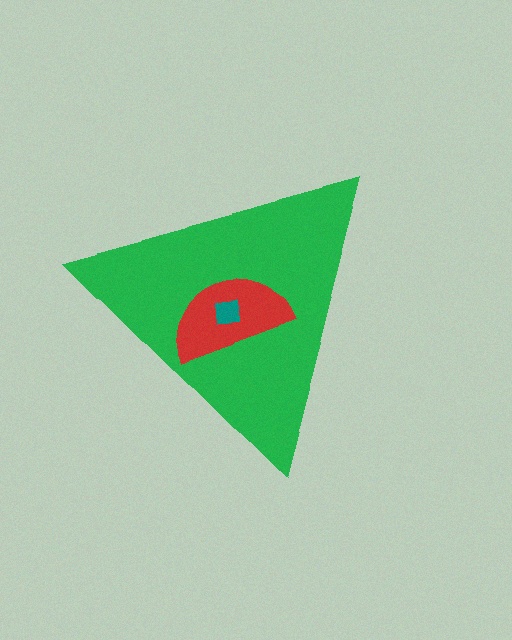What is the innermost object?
The teal square.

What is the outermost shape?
The green triangle.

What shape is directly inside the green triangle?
The red semicircle.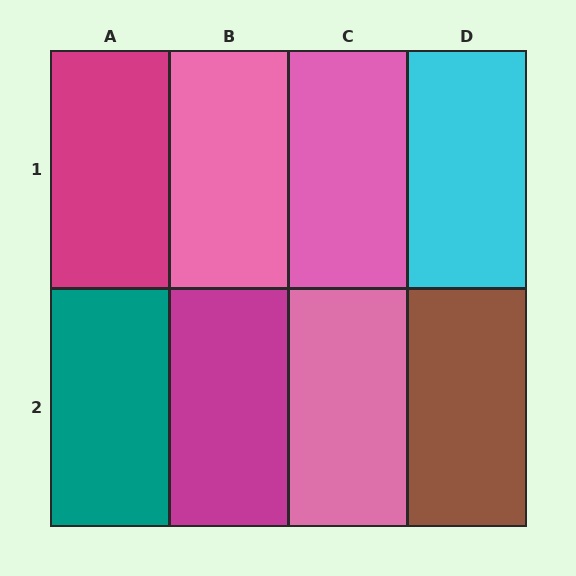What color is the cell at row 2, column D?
Brown.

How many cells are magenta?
2 cells are magenta.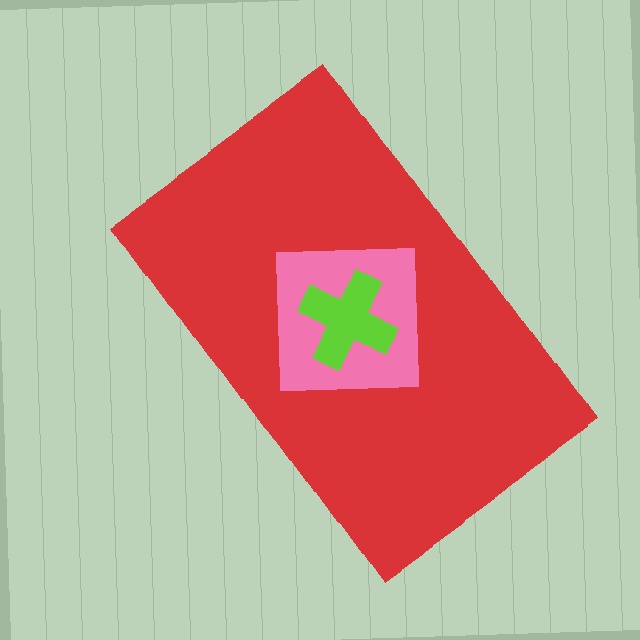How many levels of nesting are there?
3.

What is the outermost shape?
The red rectangle.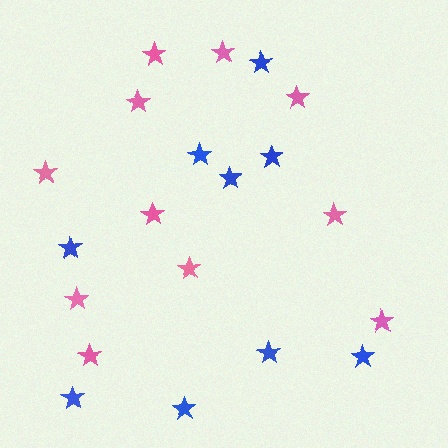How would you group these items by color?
There are 2 groups: one group of blue stars (9) and one group of pink stars (11).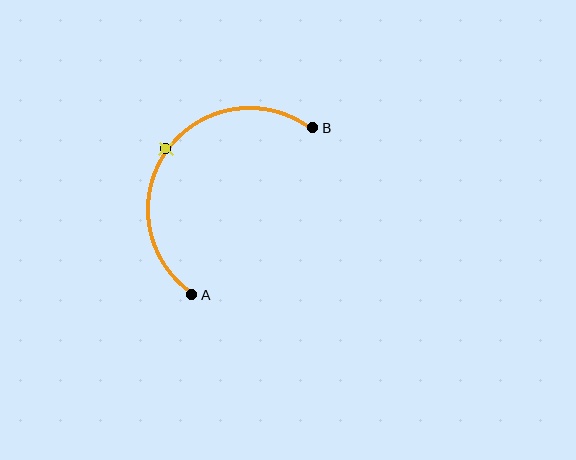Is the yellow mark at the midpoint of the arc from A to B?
Yes. The yellow mark lies on the arc at equal arc-length from both A and B — it is the arc midpoint.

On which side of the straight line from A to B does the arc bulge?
The arc bulges above and to the left of the straight line connecting A and B.